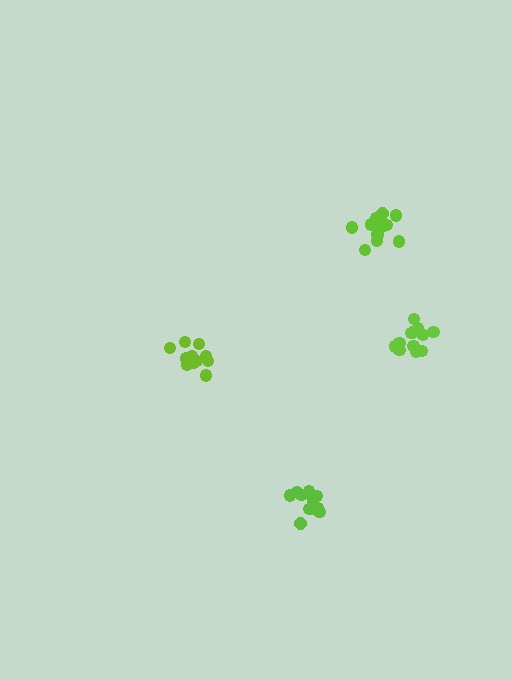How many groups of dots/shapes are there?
There are 4 groups.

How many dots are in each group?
Group 1: 13 dots, Group 2: 13 dots, Group 3: 13 dots, Group 4: 11 dots (50 total).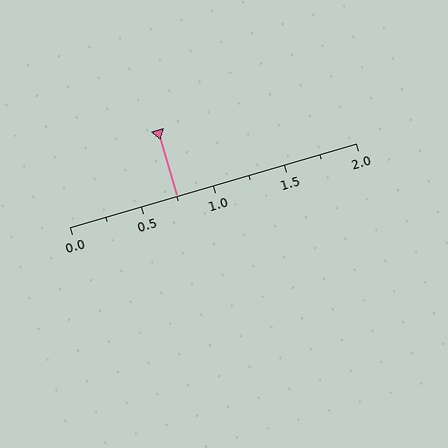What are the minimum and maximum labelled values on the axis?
The axis runs from 0.0 to 2.0.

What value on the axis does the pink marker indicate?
The marker indicates approximately 0.75.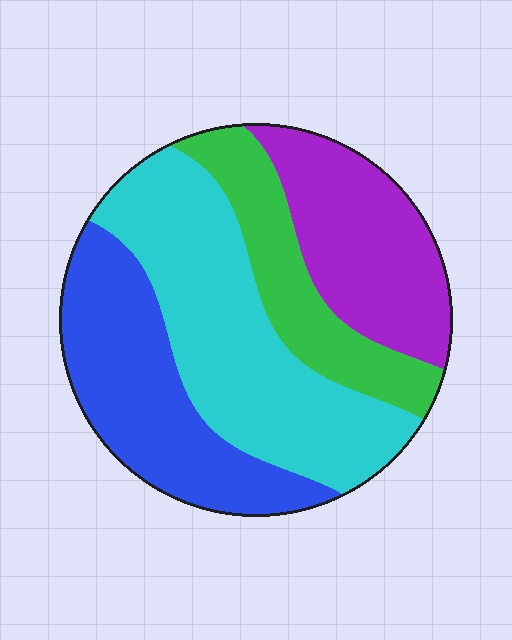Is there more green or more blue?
Blue.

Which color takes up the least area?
Green, at roughly 15%.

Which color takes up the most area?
Cyan, at roughly 35%.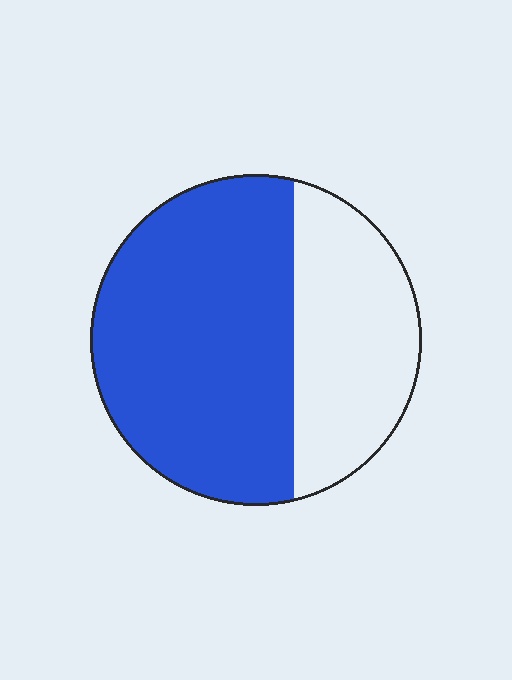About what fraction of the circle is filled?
About five eighths (5/8).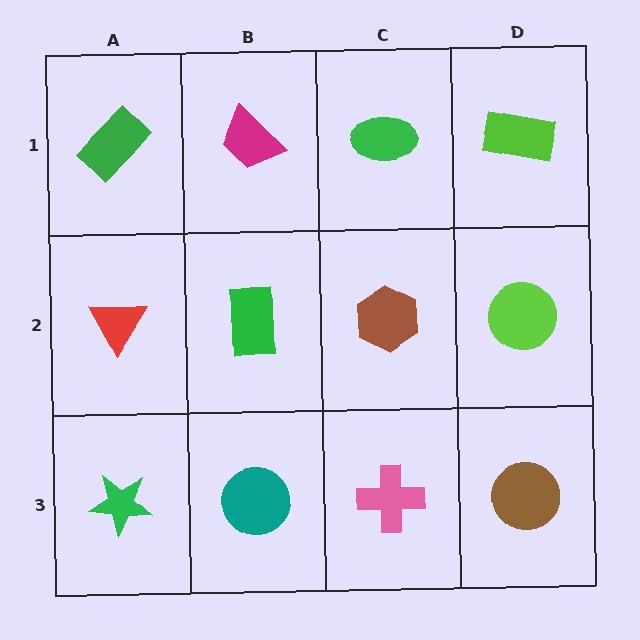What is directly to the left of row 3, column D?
A pink cross.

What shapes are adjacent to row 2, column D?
A lime rectangle (row 1, column D), a brown circle (row 3, column D), a brown hexagon (row 2, column C).